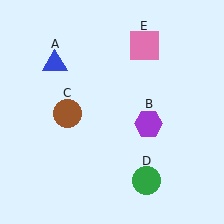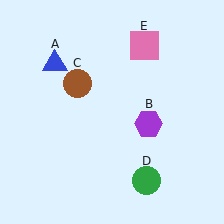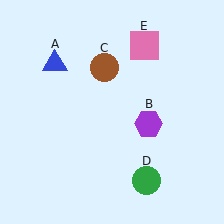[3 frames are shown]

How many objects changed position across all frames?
1 object changed position: brown circle (object C).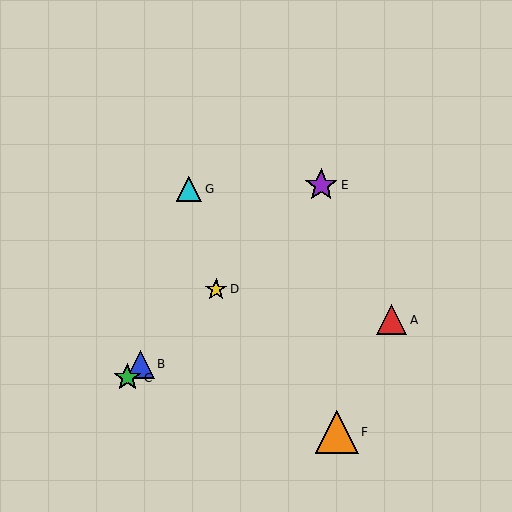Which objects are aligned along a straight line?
Objects B, C, D, E are aligned along a straight line.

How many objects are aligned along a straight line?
4 objects (B, C, D, E) are aligned along a straight line.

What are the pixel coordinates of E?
Object E is at (321, 185).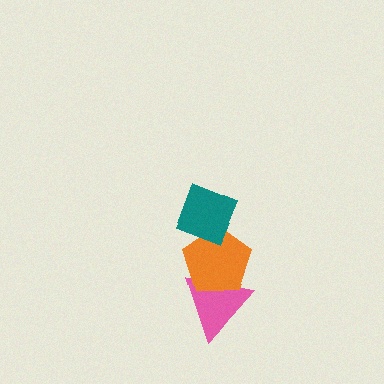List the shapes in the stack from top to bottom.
From top to bottom: the teal diamond, the orange pentagon, the pink triangle.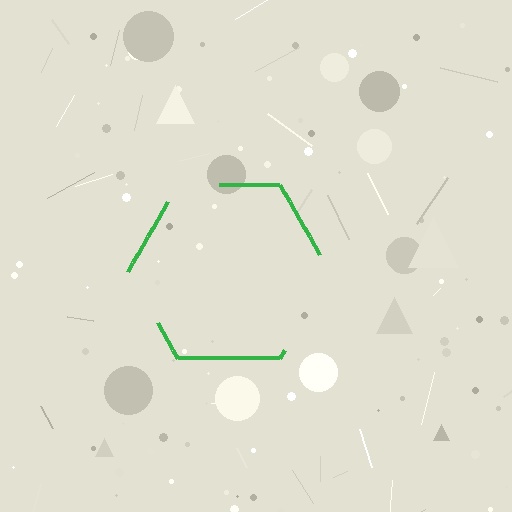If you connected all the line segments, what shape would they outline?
They would outline a hexagon.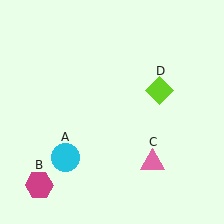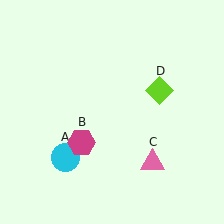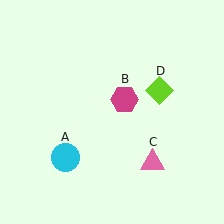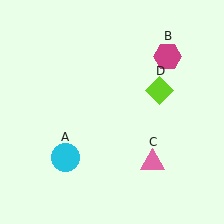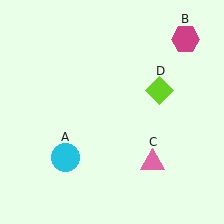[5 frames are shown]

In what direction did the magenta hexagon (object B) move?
The magenta hexagon (object B) moved up and to the right.